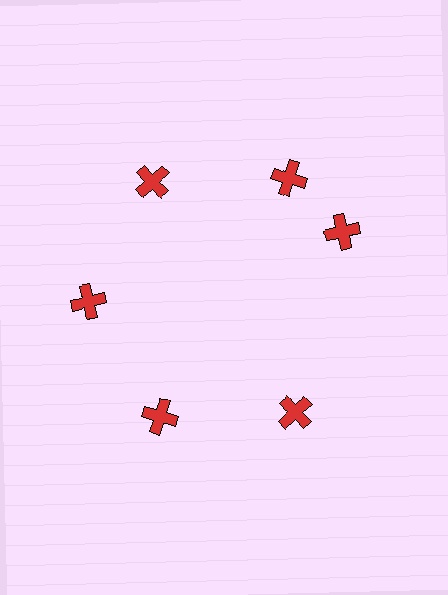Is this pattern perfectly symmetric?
No. The 6 red crosses are arranged in a ring, but one element near the 3 o'clock position is rotated out of alignment along the ring, breaking the 6-fold rotational symmetry.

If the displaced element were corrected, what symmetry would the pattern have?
It would have 6-fold rotational symmetry — the pattern would map onto itself every 60 degrees.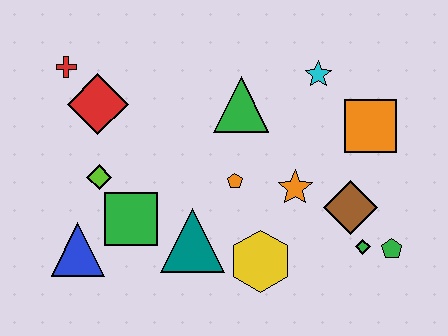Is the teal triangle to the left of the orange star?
Yes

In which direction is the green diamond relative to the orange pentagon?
The green diamond is to the right of the orange pentagon.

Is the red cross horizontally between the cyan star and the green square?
No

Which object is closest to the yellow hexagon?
The teal triangle is closest to the yellow hexagon.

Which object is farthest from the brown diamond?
The red cross is farthest from the brown diamond.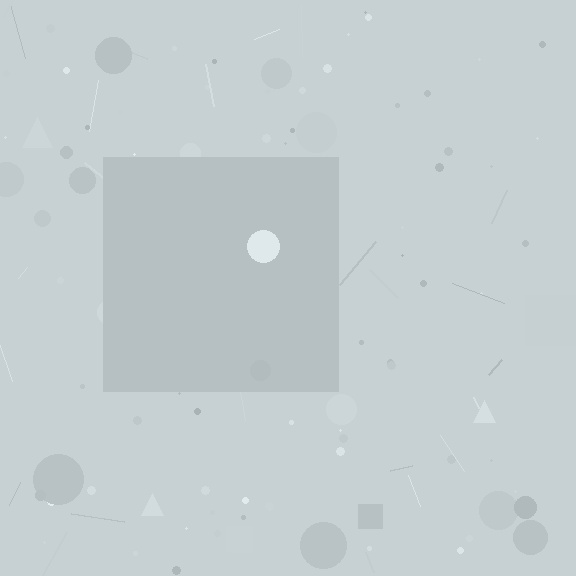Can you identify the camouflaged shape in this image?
The camouflaged shape is a square.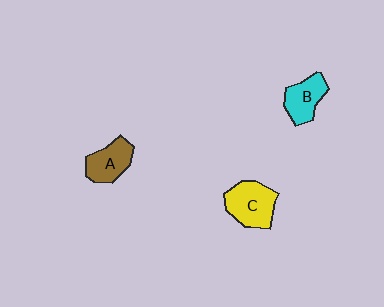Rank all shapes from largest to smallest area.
From largest to smallest: C (yellow), A (brown), B (cyan).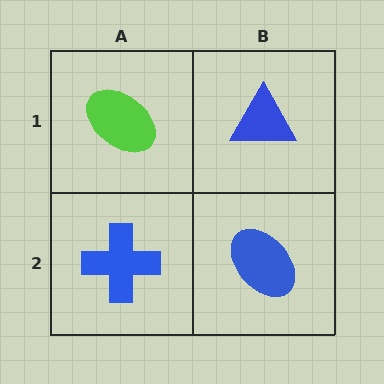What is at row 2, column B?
A blue ellipse.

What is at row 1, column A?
A lime ellipse.